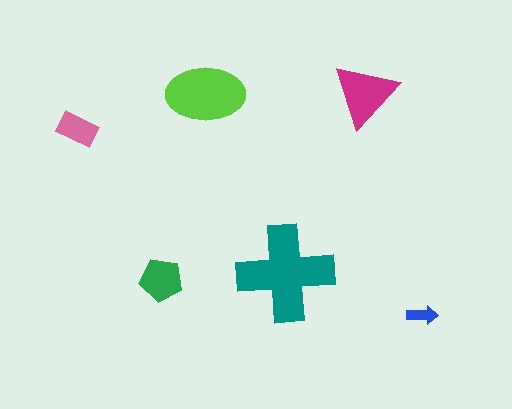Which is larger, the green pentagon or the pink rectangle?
The green pentagon.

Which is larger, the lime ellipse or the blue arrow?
The lime ellipse.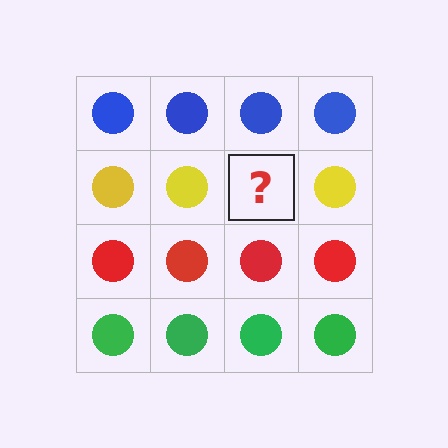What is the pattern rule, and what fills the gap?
The rule is that each row has a consistent color. The gap should be filled with a yellow circle.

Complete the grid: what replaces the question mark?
The question mark should be replaced with a yellow circle.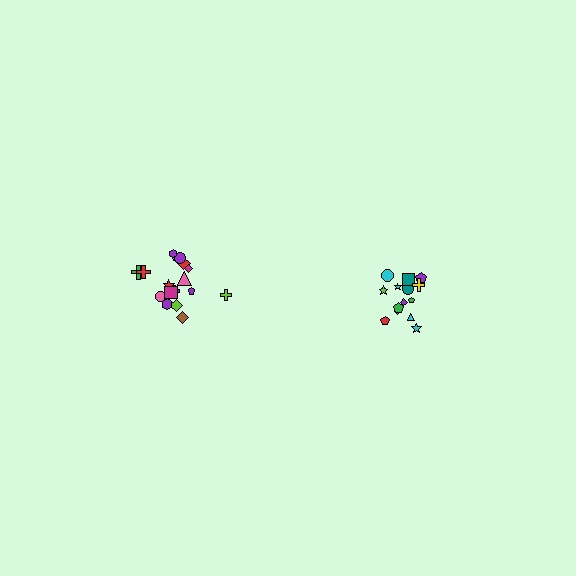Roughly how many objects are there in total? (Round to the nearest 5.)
Roughly 35 objects in total.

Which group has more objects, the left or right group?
The left group.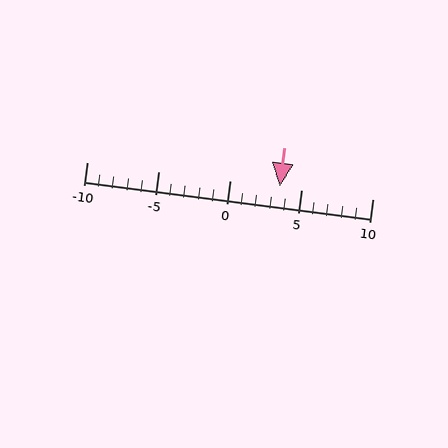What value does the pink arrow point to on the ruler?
The pink arrow points to approximately 4.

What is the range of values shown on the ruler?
The ruler shows values from -10 to 10.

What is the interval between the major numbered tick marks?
The major tick marks are spaced 5 units apart.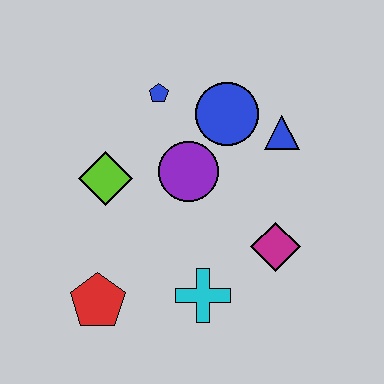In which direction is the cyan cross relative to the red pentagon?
The cyan cross is to the right of the red pentagon.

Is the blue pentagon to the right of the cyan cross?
No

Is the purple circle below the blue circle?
Yes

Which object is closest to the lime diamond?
The purple circle is closest to the lime diamond.